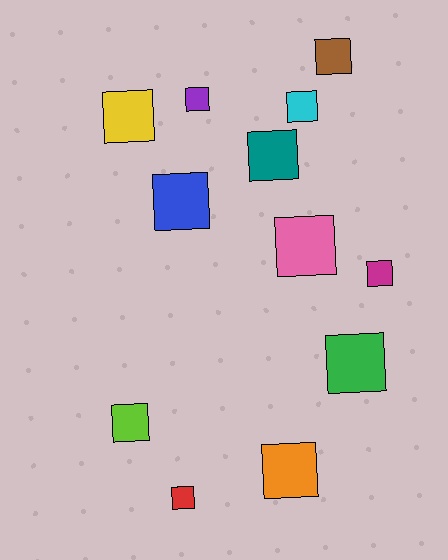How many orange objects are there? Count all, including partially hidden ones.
There is 1 orange object.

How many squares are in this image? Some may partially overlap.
There are 12 squares.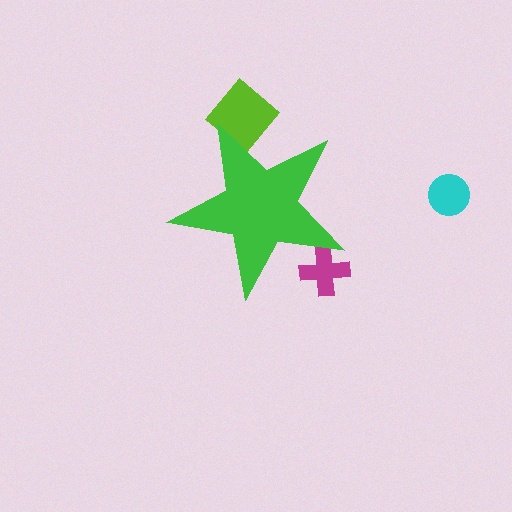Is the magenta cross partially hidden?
Yes, the magenta cross is partially hidden behind the green star.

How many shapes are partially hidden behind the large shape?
2 shapes are partially hidden.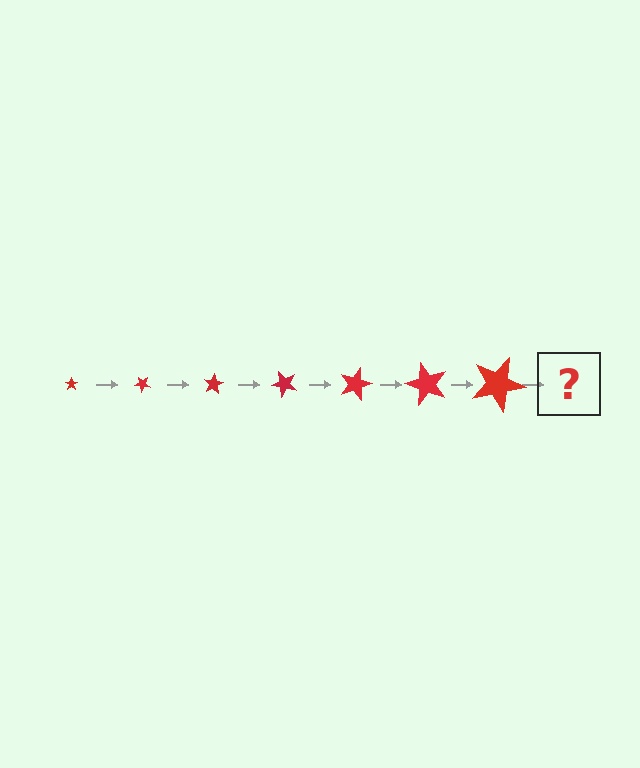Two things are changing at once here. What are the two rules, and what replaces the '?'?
The two rules are that the star grows larger each step and it rotates 40 degrees each step. The '?' should be a star, larger than the previous one and rotated 280 degrees from the start.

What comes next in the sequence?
The next element should be a star, larger than the previous one and rotated 280 degrees from the start.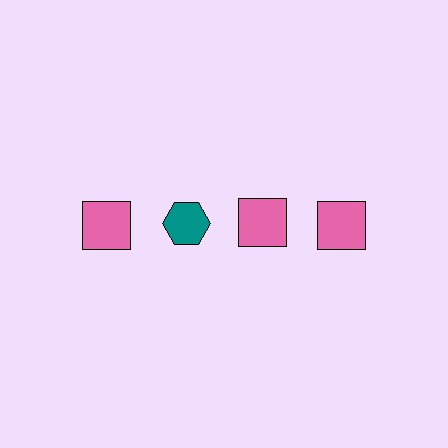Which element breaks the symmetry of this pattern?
The teal hexagon in the top row, second from left column breaks the symmetry. All other shapes are pink squares.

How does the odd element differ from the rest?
It differs in both color (teal instead of pink) and shape (hexagon instead of square).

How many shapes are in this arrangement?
There are 4 shapes arranged in a grid pattern.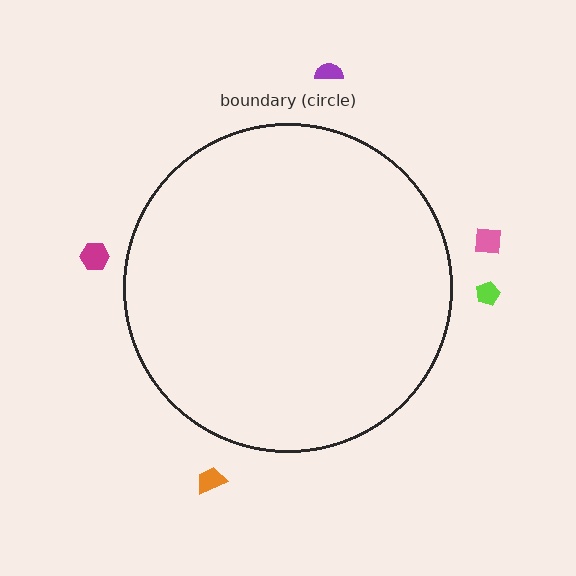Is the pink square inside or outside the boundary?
Outside.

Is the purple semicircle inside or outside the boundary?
Outside.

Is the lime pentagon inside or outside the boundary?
Outside.